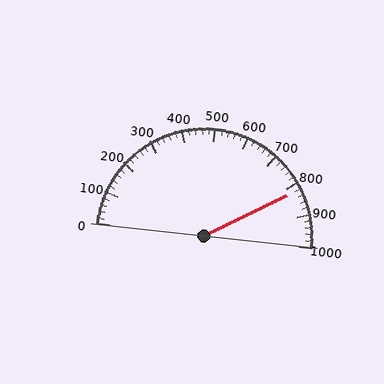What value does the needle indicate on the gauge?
The needle indicates approximately 820.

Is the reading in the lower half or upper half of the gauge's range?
The reading is in the upper half of the range (0 to 1000).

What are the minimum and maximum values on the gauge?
The gauge ranges from 0 to 1000.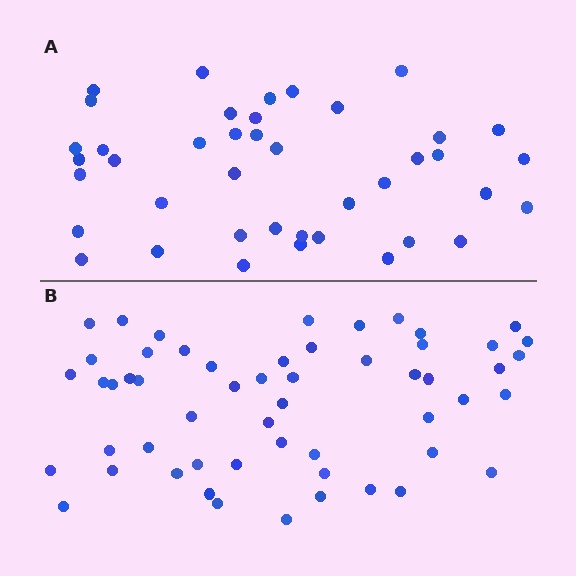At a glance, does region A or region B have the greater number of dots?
Region B (the bottom region) has more dots.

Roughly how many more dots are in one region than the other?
Region B has approximately 15 more dots than region A.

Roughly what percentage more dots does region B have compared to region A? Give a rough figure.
About 35% more.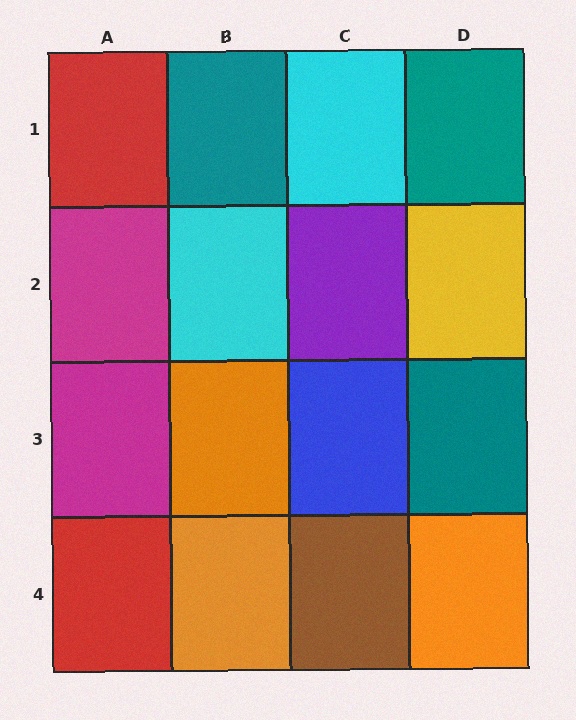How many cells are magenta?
2 cells are magenta.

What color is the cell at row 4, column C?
Brown.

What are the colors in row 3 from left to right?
Magenta, orange, blue, teal.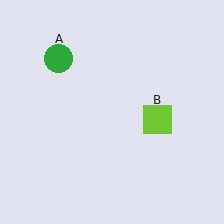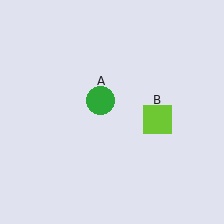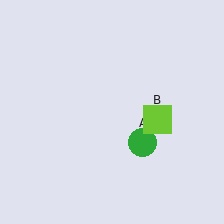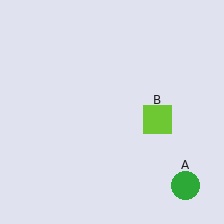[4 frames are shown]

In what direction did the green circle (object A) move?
The green circle (object A) moved down and to the right.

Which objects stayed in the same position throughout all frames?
Lime square (object B) remained stationary.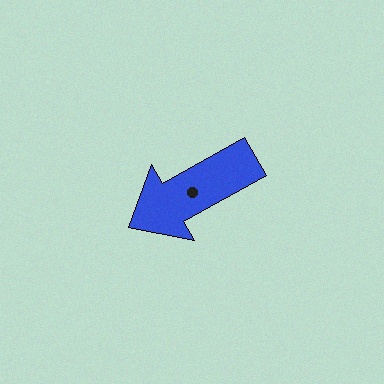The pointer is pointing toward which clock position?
Roughly 8 o'clock.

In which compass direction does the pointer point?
Southwest.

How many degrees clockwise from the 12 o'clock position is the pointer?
Approximately 241 degrees.